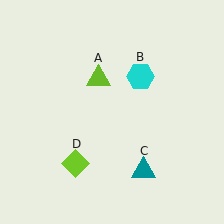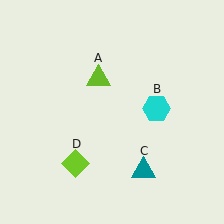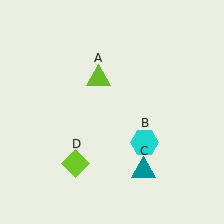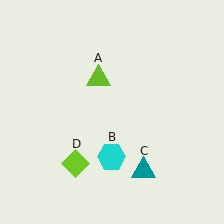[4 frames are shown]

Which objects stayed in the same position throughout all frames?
Lime triangle (object A) and teal triangle (object C) and lime diamond (object D) remained stationary.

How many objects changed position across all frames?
1 object changed position: cyan hexagon (object B).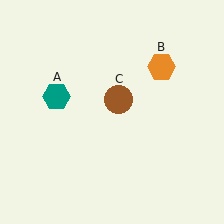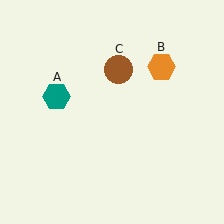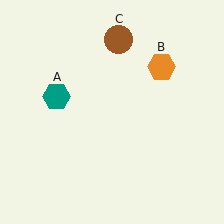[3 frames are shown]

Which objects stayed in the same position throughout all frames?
Teal hexagon (object A) and orange hexagon (object B) remained stationary.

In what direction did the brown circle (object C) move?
The brown circle (object C) moved up.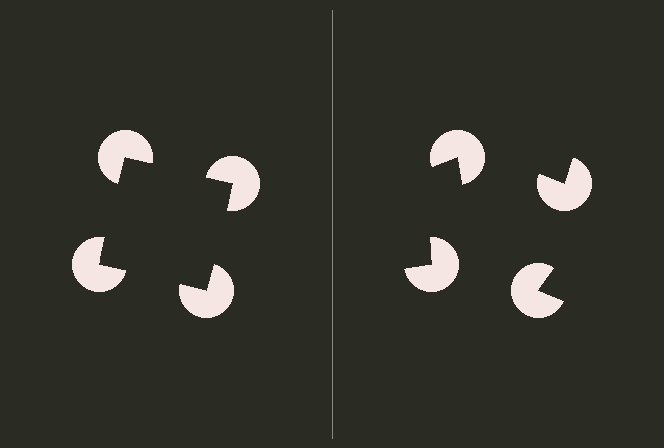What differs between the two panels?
The pac-man discs are positioned identically on both sides; only the wedge orientations differ. On the left they align to a square; on the right they are misaligned.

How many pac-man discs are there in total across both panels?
8 — 4 on each side.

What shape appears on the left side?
An illusory square.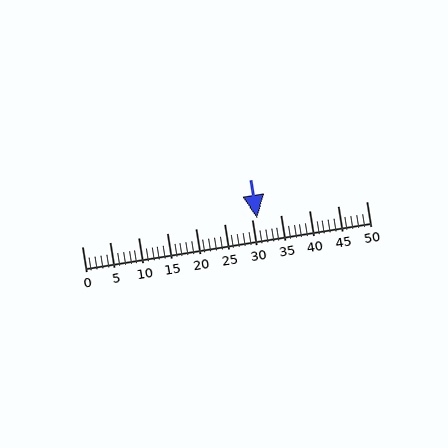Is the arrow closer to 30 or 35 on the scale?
The arrow is closer to 30.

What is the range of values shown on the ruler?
The ruler shows values from 0 to 50.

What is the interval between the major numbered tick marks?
The major tick marks are spaced 5 units apart.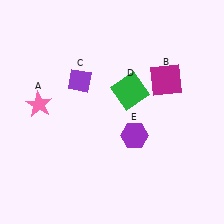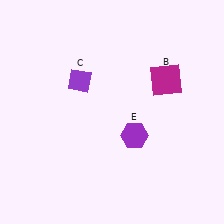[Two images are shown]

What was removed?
The green square (D), the pink star (A) were removed in Image 2.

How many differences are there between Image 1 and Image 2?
There are 2 differences between the two images.